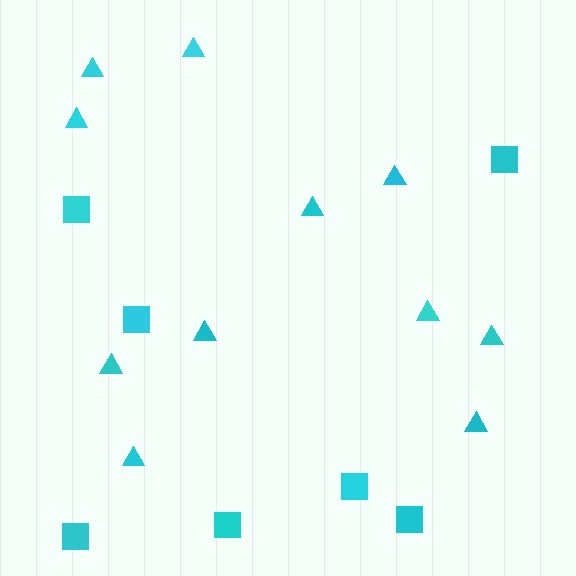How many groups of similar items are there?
There are 2 groups: one group of squares (7) and one group of triangles (11).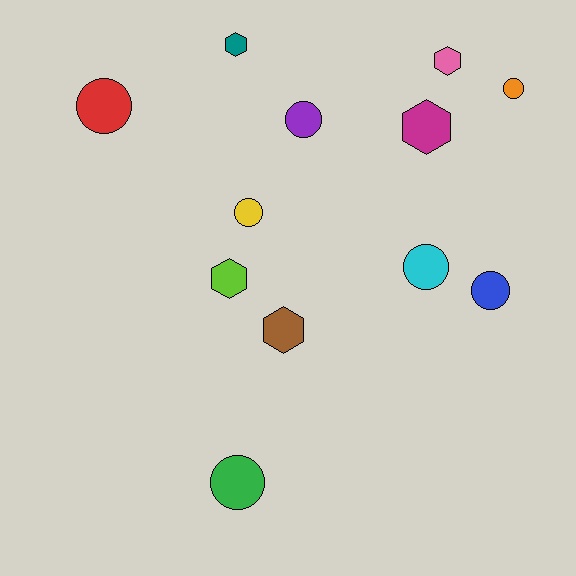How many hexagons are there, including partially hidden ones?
There are 5 hexagons.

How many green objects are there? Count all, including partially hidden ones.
There is 1 green object.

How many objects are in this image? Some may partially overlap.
There are 12 objects.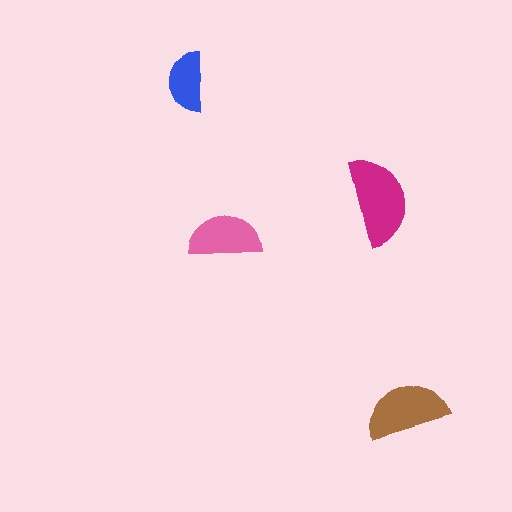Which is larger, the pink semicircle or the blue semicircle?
The pink one.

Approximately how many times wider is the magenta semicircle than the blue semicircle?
About 1.5 times wider.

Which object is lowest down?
The brown semicircle is bottommost.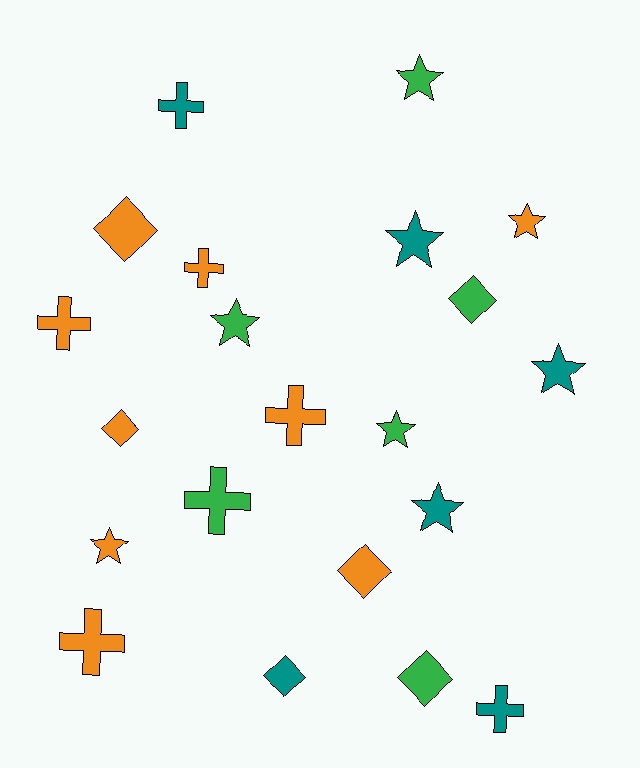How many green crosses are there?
There is 1 green cross.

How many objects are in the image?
There are 21 objects.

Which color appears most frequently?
Orange, with 9 objects.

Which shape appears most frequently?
Star, with 8 objects.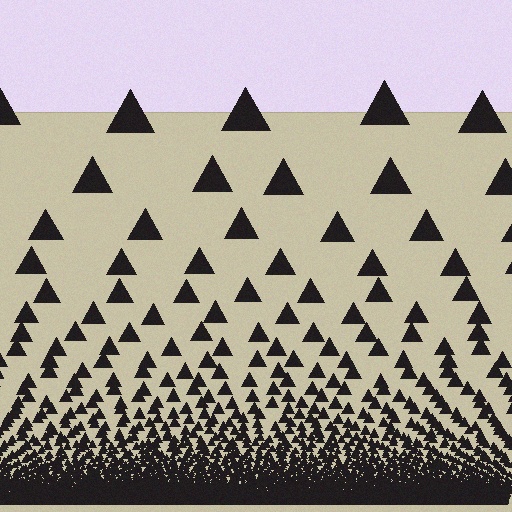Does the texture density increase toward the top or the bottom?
Density increases toward the bottom.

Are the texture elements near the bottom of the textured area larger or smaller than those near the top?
Smaller. The gradient is inverted — elements near the bottom are smaller and denser.